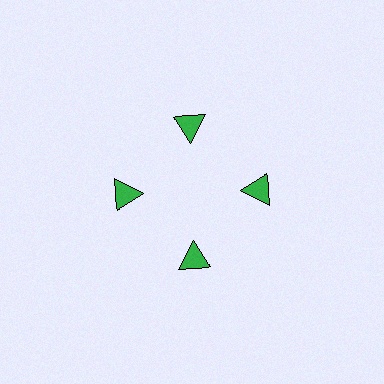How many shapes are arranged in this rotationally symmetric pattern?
There are 4 shapes, arranged in 4 groups of 1.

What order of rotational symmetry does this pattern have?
This pattern has 4-fold rotational symmetry.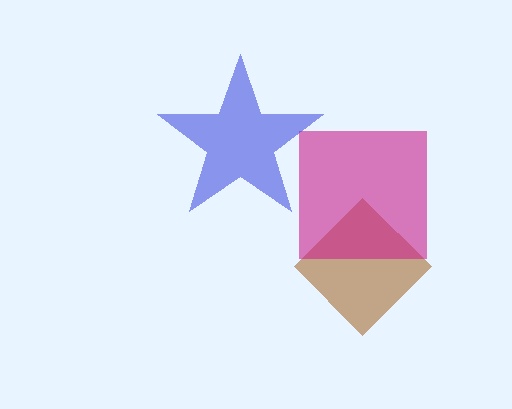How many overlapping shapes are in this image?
There are 3 overlapping shapes in the image.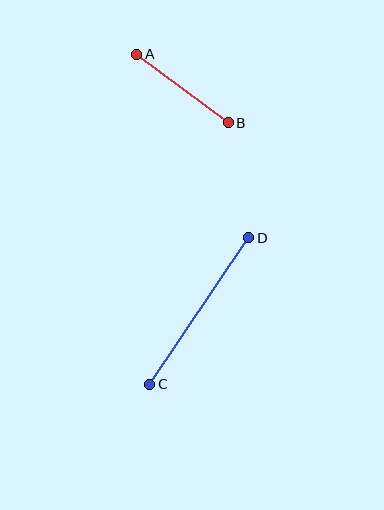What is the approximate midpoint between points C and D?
The midpoint is at approximately (199, 311) pixels.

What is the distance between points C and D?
The distance is approximately 177 pixels.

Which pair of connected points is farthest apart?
Points C and D are farthest apart.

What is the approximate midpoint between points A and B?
The midpoint is at approximately (182, 88) pixels.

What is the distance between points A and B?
The distance is approximately 115 pixels.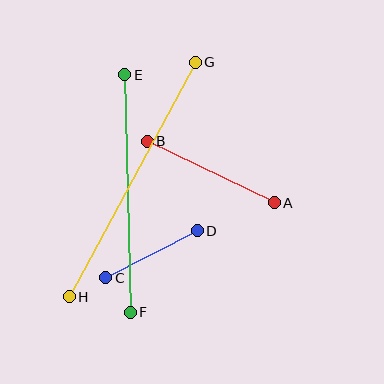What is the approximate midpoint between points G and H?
The midpoint is at approximately (132, 180) pixels.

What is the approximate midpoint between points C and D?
The midpoint is at approximately (151, 254) pixels.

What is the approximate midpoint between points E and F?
The midpoint is at approximately (128, 193) pixels.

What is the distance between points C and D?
The distance is approximately 103 pixels.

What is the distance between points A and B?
The distance is approximately 141 pixels.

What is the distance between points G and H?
The distance is approximately 266 pixels.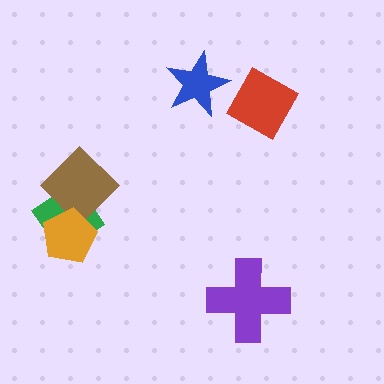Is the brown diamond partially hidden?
Yes, it is partially covered by another shape.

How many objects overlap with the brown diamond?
2 objects overlap with the brown diamond.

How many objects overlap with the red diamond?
0 objects overlap with the red diamond.